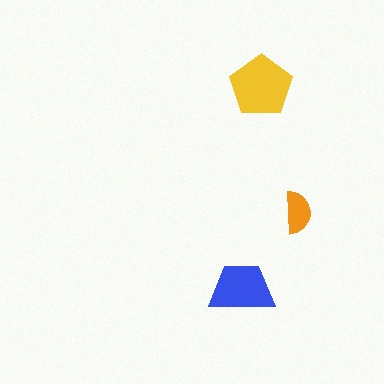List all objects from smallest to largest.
The orange semicircle, the blue trapezoid, the yellow pentagon.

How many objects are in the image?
There are 3 objects in the image.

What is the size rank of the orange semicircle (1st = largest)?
3rd.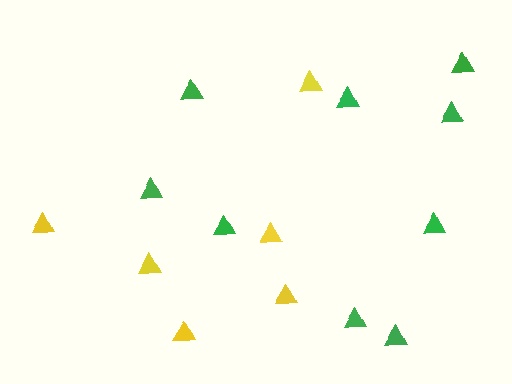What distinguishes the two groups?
There are 2 groups: one group of green triangles (9) and one group of yellow triangles (6).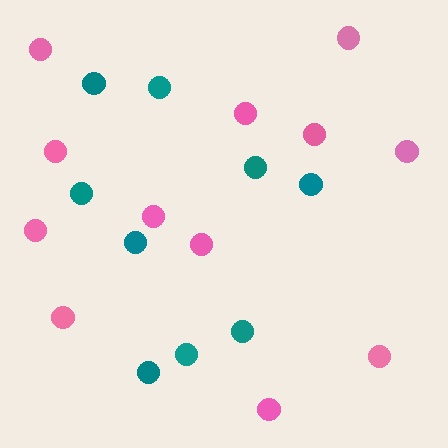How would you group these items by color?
There are 2 groups: one group of pink circles (12) and one group of teal circles (9).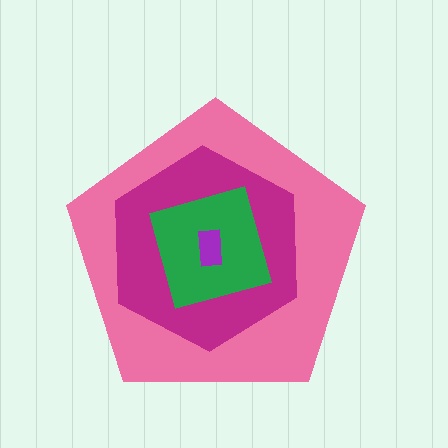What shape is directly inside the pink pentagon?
The magenta hexagon.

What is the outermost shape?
The pink pentagon.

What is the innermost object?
The purple rectangle.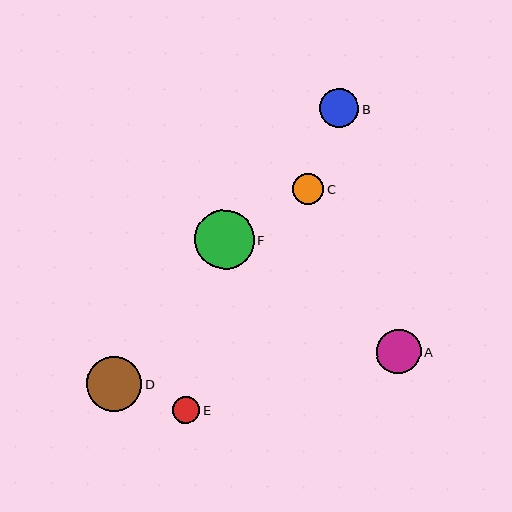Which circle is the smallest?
Circle E is the smallest with a size of approximately 27 pixels.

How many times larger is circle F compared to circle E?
Circle F is approximately 2.2 times the size of circle E.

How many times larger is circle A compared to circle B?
Circle A is approximately 1.1 times the size of circle B.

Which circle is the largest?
Circle F is the largest with a size of approximately 59 pixels.